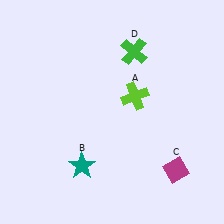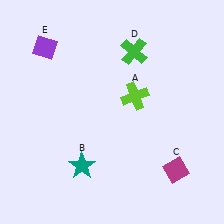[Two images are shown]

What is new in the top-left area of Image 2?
A purple diamond (E) was added in the top-left area of Image 2.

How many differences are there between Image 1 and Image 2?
There is 1 difference between the two images.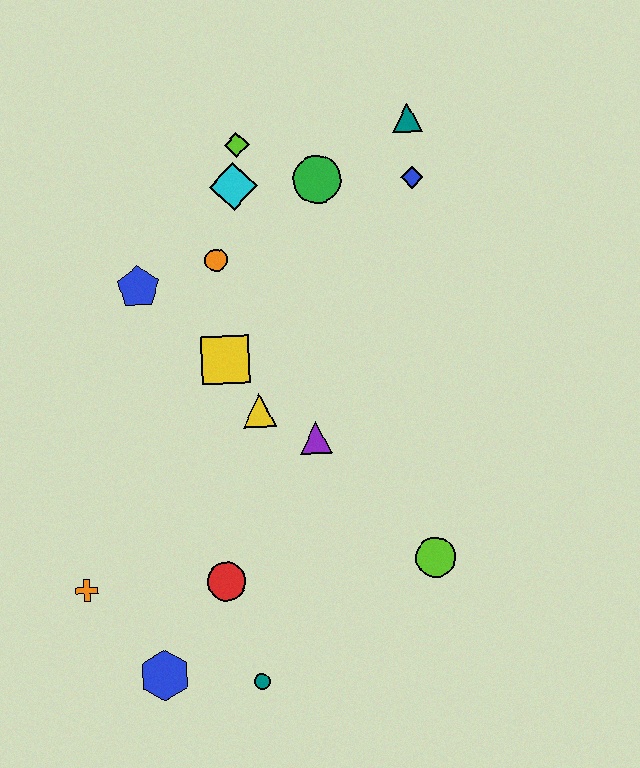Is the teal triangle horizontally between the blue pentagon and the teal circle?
No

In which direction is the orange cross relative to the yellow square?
The orange cross is below the yellow square.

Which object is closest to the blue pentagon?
The orange circle is closest to the blue pentagon.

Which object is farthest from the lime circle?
The lime diamond is farthest from the lime circle.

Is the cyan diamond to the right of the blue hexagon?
Yes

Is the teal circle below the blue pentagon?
Yes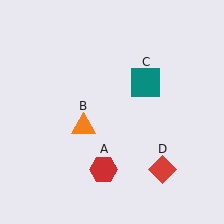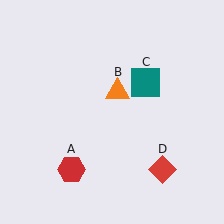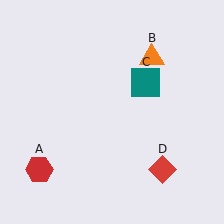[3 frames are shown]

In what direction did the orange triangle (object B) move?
The orange triangle (object B) moved up and to the right.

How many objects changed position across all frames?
2 objects changed position: red hexagon (object A), orange triangle (object B).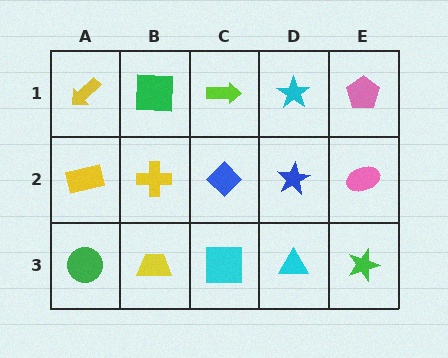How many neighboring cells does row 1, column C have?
3.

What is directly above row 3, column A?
A yellow rectangle.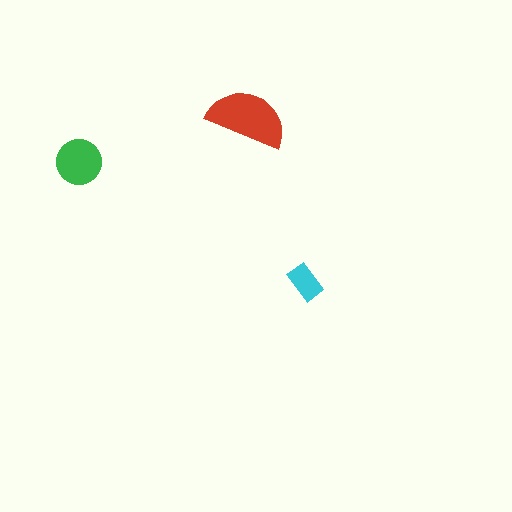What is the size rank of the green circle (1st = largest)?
2nd.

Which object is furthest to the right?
The cyan rectangle is rightmost.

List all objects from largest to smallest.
The red semicircle, the green circle, the cyan rectangle.